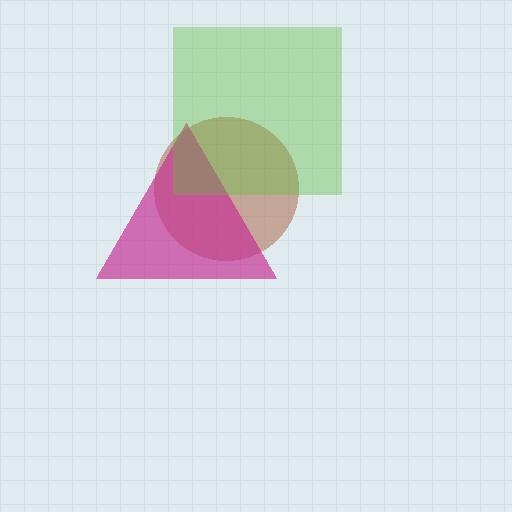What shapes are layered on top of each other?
The layered shapes are: a brown circle, a magenta triangle, a lime square.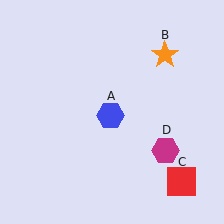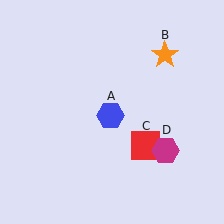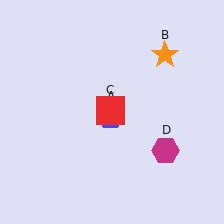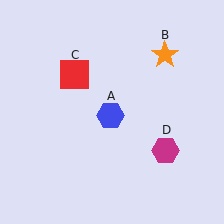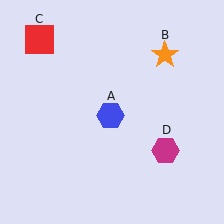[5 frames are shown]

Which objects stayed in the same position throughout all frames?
Blue hexagon (object A) and orange star (object B) and magenta hexagon (object D) remained stationary.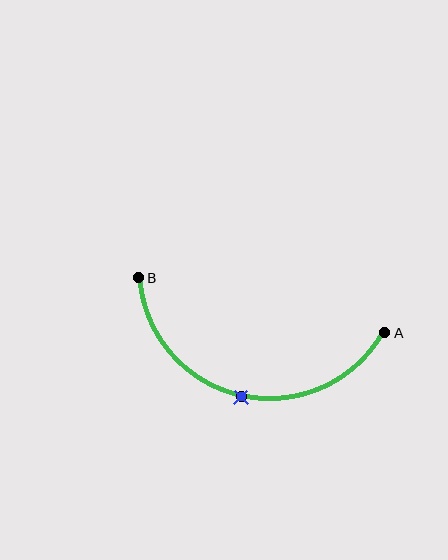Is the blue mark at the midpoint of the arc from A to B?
Yes. The blue mark lies on the arc at equal arc-length from both A and B — it is the arc midpoint.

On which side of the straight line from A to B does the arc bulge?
The arc bulges below the straight line connecting A and B.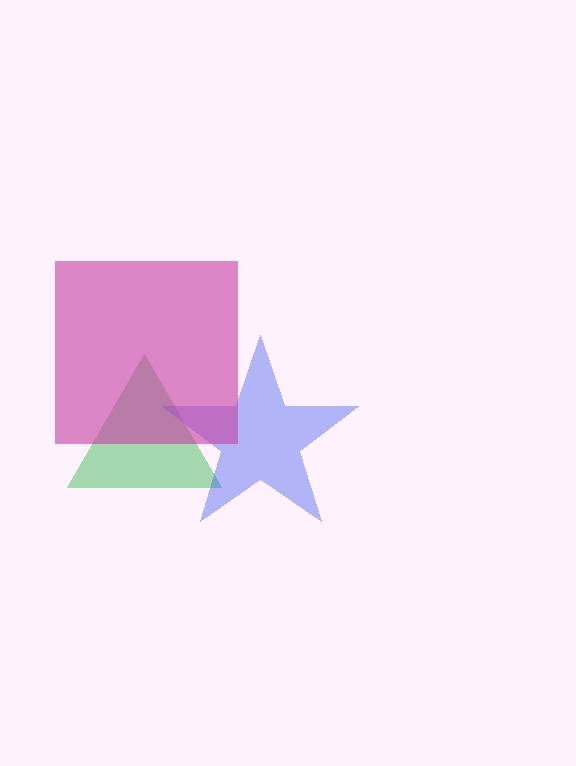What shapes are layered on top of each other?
The layered shapes are: a green triangle, a blue star, a magenta square.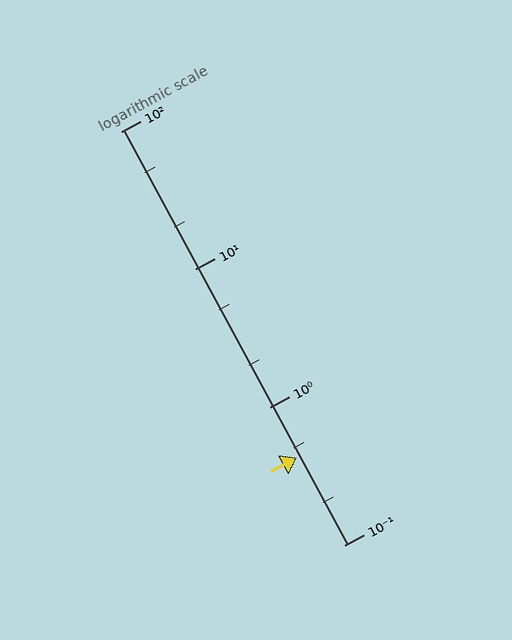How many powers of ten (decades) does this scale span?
The scale spans 3 decades, from 0.1 to 100.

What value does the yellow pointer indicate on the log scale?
The pointer indicates approximately 0.43.